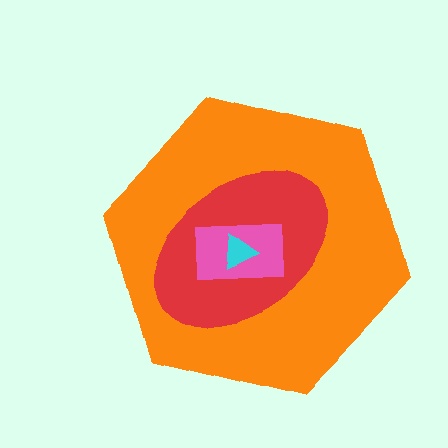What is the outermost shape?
The orange hexagon.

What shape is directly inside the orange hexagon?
The red ellipse.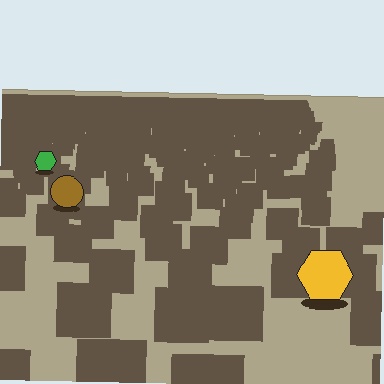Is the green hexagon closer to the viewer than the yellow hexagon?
No. The yellow hexagon is closer — you can tell from the texture gradient: the ground texture is coarser near it.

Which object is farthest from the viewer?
The green hexagon is farthest from the viewer. It appears smaller and the ground texture around it is denser.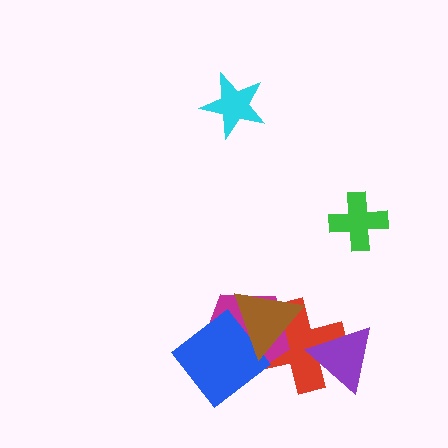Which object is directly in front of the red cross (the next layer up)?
The purple triangle is directly in front of the red cross.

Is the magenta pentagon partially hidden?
Yes, it is partially covered by another shape.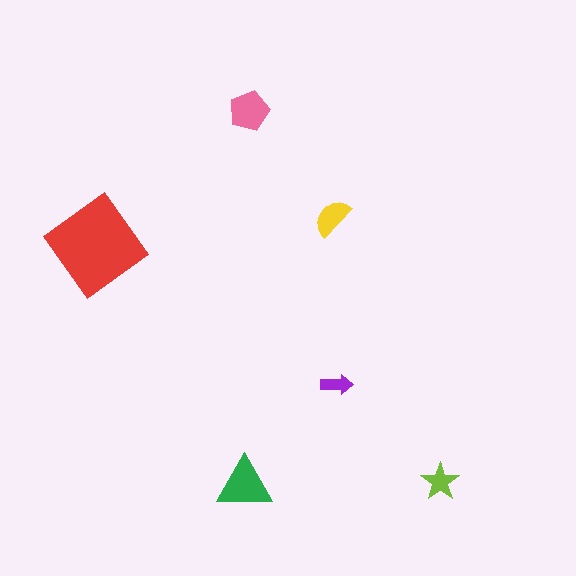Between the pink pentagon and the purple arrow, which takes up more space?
The pink pentagon.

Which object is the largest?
The red diamond.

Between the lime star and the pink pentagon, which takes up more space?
The pink pentagon.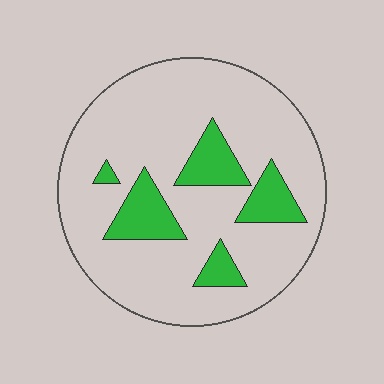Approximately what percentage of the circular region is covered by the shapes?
Approximately 20%.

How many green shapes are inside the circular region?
5.